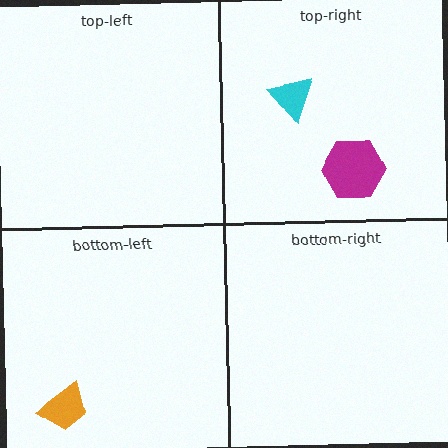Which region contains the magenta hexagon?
The top-right region.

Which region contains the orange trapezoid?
The bottom-left region.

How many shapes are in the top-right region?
2.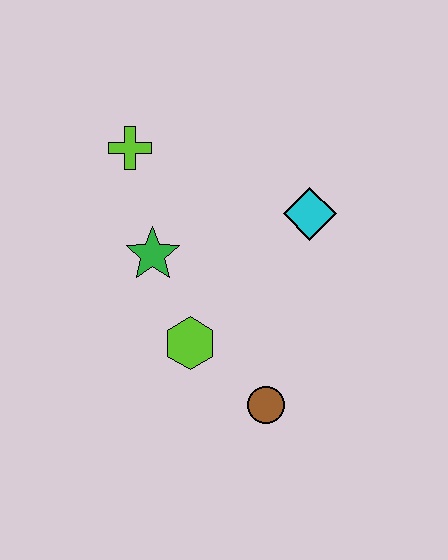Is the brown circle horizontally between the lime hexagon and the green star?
No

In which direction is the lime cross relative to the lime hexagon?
The lime cross is above the lime hexagon.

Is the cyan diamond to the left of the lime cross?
No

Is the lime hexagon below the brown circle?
No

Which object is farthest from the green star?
The brown circle is farthest from the green star.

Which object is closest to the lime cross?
The green star is closest to the lime cross.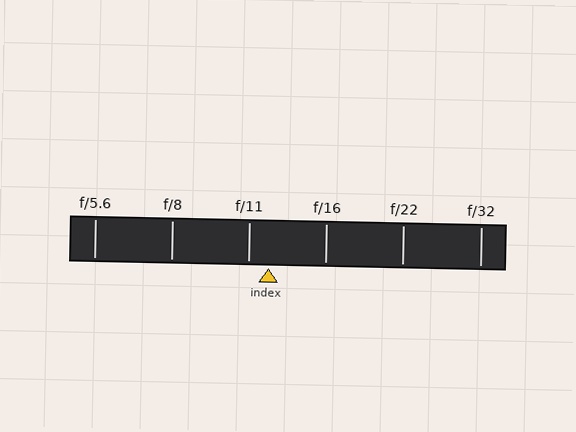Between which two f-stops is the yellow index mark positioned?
The index mark is between f/11 and f/16.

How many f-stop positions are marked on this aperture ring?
There are 6 f-stop positions marked.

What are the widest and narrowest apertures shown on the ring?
The widest aperture shown is f/5.6 and the narrowest is f/32.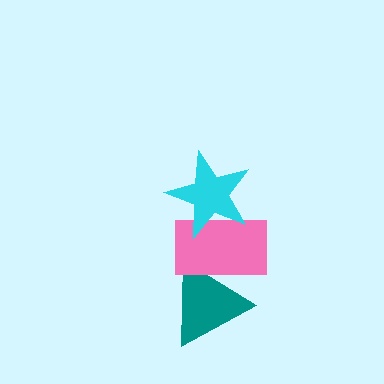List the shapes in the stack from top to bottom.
From top to bottom: the cyan star, the pink rectangle, the teal triangle.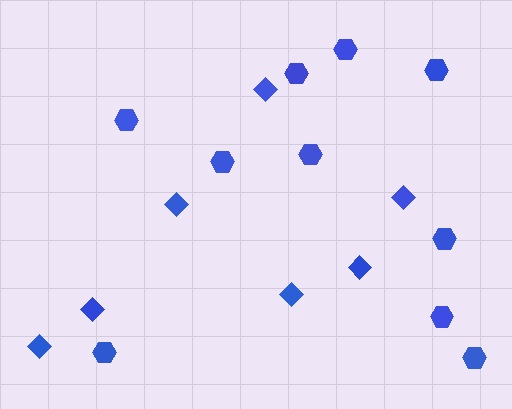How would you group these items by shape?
There are 2 groups: one group of diamonds (7) and one group of hexagons (10).